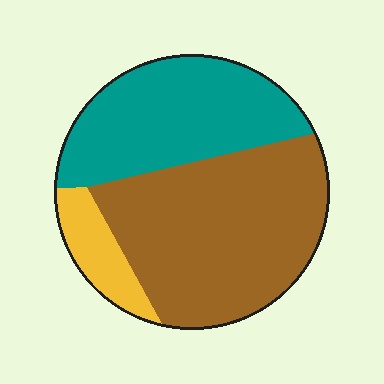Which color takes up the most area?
Brown, at roughly 55%.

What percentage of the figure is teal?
Teal takes up between a quarter and a half of the figure.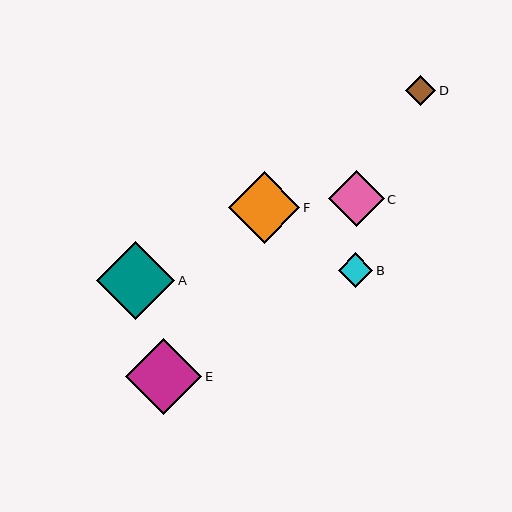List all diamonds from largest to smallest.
From largest to smallest: A, E, F, C, B, D.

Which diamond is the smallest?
Diamond D is the smallest with a size of approximately 30 pixels.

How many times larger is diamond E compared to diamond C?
Diamond E is approximately 1.4 times the size of diamond C.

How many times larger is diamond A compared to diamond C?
Diamond A is approximately 1.4 times the size of diamond C.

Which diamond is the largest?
Diamond A is the largest with a size of approximately 78 pixels.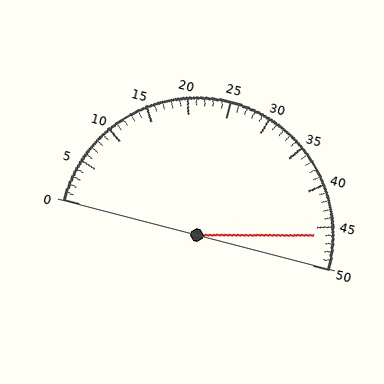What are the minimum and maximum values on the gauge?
The gauge ranges from 0 to 50.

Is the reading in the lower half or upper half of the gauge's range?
The reading is in the upper half of the range (0 to 50).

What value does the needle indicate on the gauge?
The needle indicates approximately 46.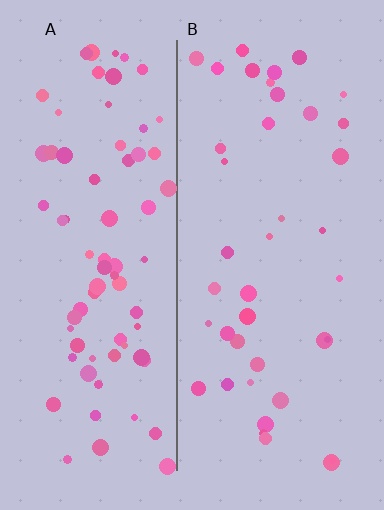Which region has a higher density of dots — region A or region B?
A (the left).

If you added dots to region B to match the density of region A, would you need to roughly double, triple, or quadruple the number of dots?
Approximately double.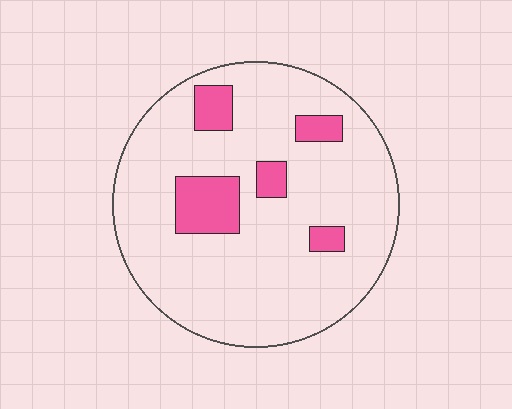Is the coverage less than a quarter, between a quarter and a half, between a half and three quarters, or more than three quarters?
Less than a quarter.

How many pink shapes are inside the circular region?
5.